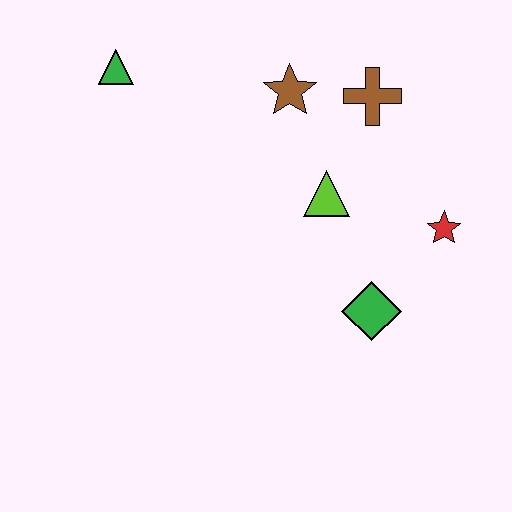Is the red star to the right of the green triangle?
Yes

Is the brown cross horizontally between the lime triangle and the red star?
Yes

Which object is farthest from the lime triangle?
The green triangle is farthest from the lime triangle.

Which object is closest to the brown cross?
The brown star is closest to the brown cross.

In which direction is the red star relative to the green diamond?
The red star is above the green diamond.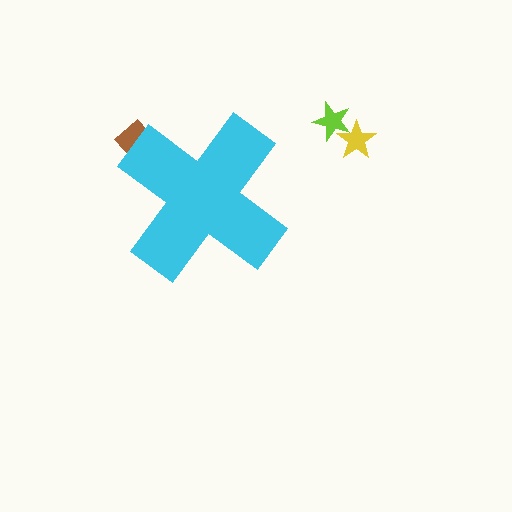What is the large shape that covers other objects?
A cyan cross.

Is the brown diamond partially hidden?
Yes, the brown diamond is partially hidden behind the cyan cross.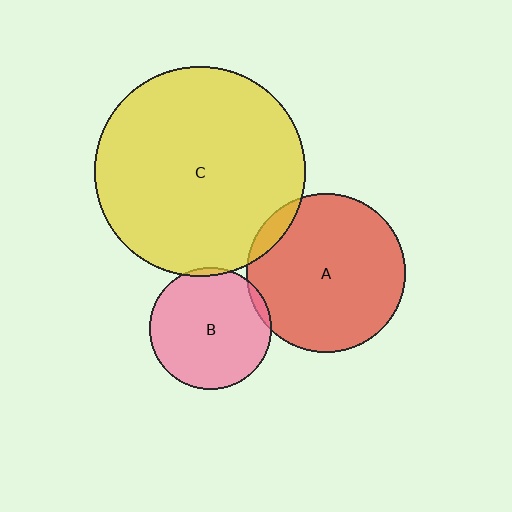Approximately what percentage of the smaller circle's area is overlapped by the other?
Approximately 5%.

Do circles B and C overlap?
Yes.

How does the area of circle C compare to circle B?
Approximately 3.0 times.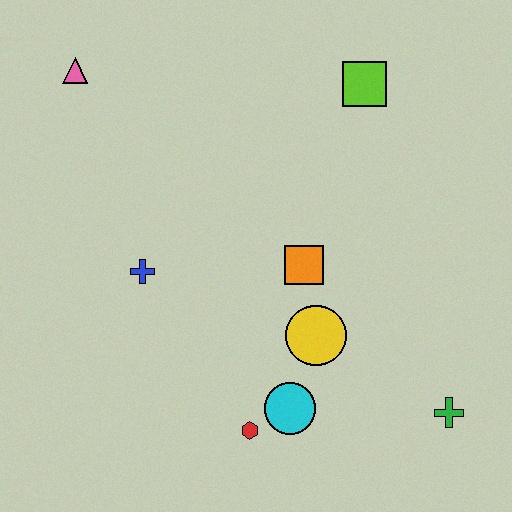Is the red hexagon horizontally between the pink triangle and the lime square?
Yes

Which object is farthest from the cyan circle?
The pink triangle is farthest from the cyan circle.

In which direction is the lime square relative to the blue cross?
The lime square is to the right of the blue cross.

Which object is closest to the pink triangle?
The blue cross is closest to the pink triangle.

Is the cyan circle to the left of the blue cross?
No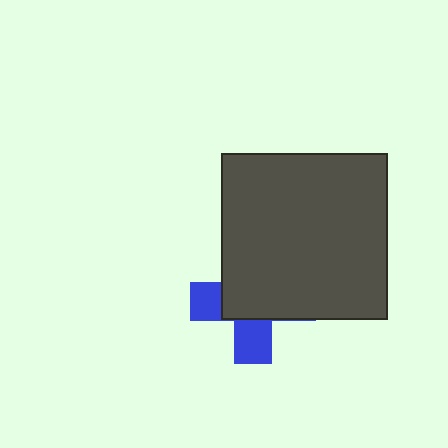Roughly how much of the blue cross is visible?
A small part of it is visible (roughly 37%).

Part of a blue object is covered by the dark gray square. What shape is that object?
It is a cross.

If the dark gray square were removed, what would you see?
You would see the complete blue cross.